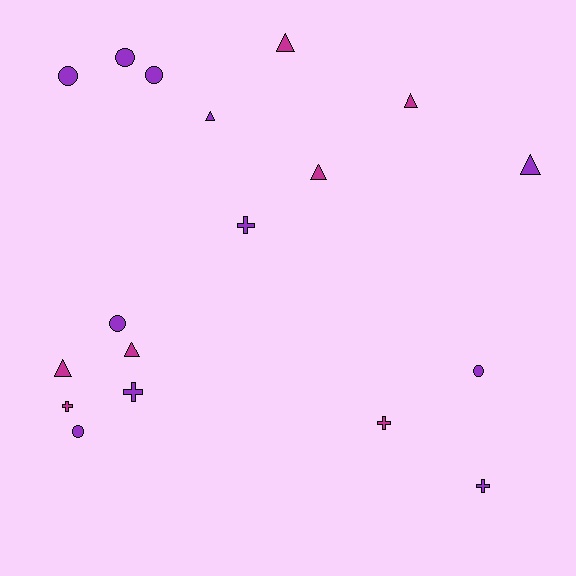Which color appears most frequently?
Purple, with 11 objects.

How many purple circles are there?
There are 6 purple circles.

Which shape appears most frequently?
Triangle, with 7 objects.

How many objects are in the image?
There are 18 objects.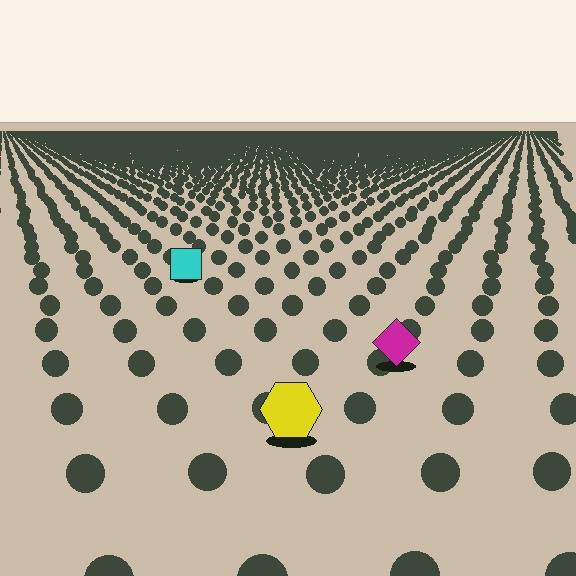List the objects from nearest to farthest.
From nearest to farthest: the yellow hexagon, the magenta diamond, the cyan square.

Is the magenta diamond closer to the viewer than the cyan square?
Yes. The magenta diamond is closer — you can tell from the texture gradient: the ground texture is coarser near it.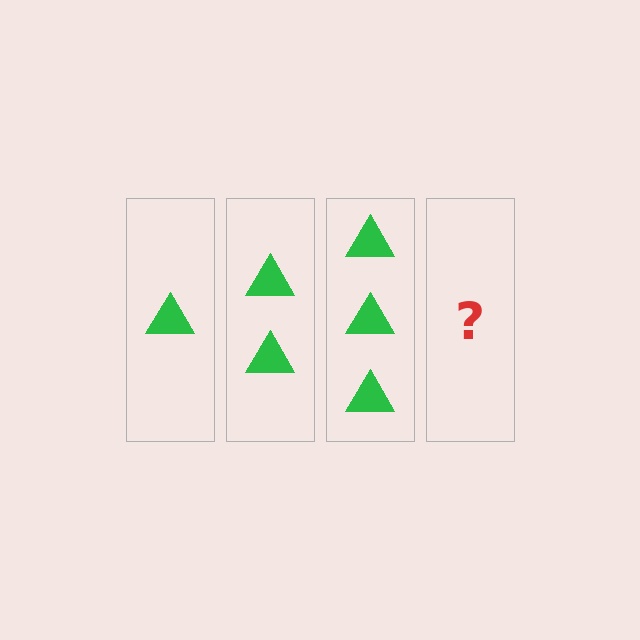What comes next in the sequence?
The next element should be 4 triangles.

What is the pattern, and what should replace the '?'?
The pattern is that each step adds one more triangle. The '?' should be 4 triangles.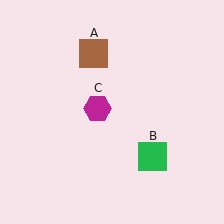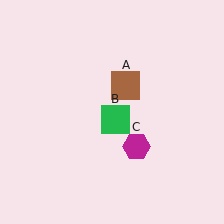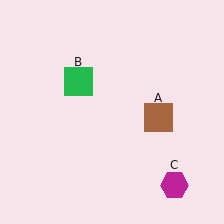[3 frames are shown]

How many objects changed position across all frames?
3 objects changed position: brown square (object A), green square (object B), magenta hexagon (object C).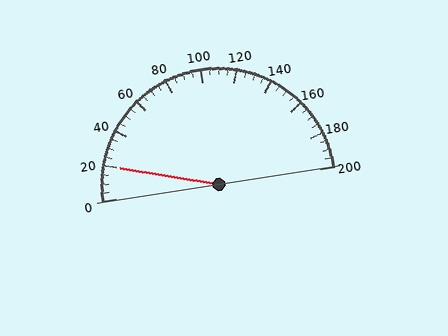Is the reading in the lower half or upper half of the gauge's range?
The reading is in the lower half of the range (0 to 200).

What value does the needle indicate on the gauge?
The needle indicates approximately 20.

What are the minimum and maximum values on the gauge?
The gauge ranges from 0 to 200.